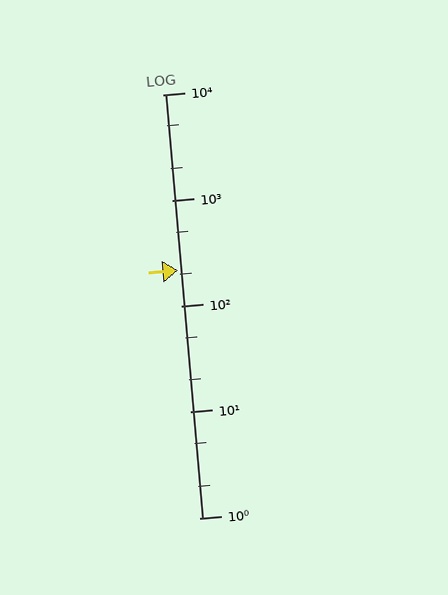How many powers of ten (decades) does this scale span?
The scale spans 4 decades, from 1 to 10000.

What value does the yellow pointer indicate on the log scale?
The pointer indicates approximately 220.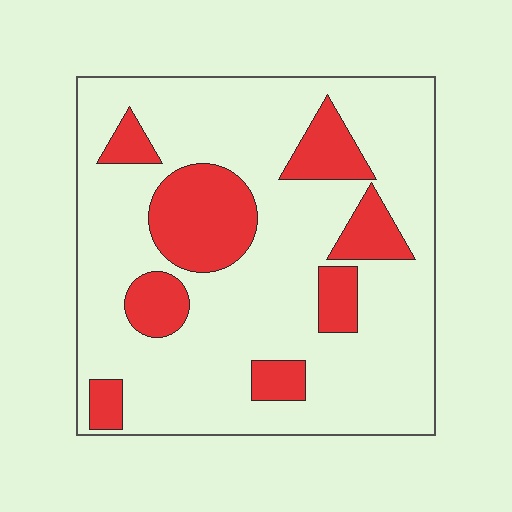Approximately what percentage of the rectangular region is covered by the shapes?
Approximately 25%.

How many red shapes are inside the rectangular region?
8.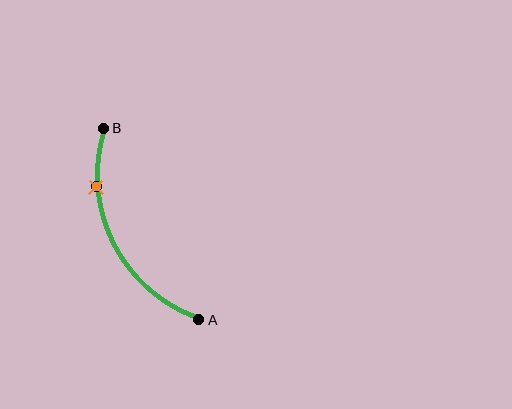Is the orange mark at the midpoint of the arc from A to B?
No. The orange mark lies on the arc but is closer to endpoint B. The arc midpoint would be at the point on the curve equidistant along the arc from both A and B.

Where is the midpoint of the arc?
The arc midpoint is the point on the curve farthest from the straight line joining A and B. It sits to the left of that line.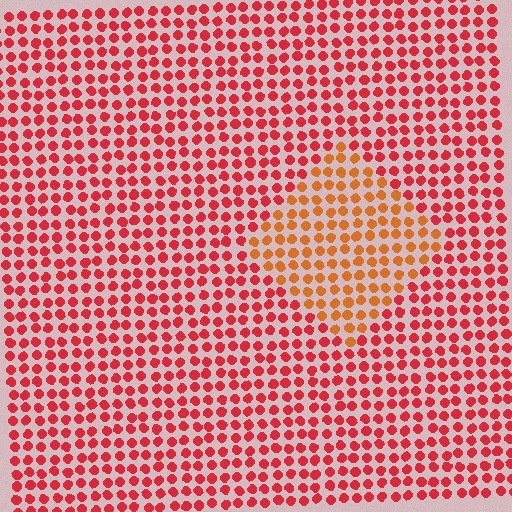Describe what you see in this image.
The image is filled with small red elements in a uniform arrangement. A diamond-shaped region is visible where the elements are tinted to a slightly different hue, forming a subtle color boundary.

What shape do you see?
I see a diamond.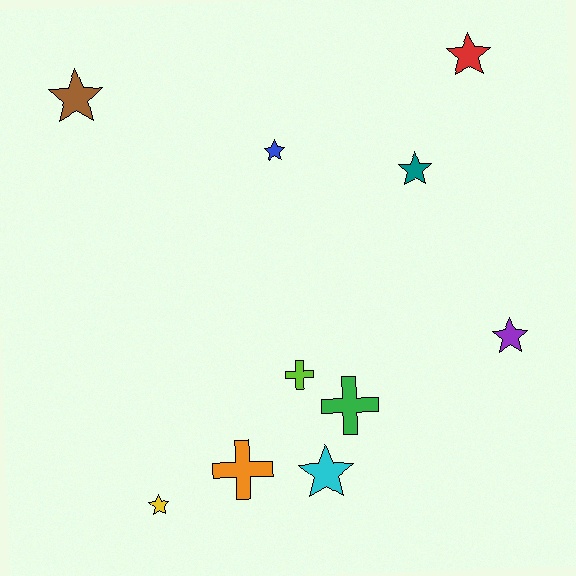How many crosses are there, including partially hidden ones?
There are 3 crosses.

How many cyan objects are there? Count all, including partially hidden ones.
There is 1 cyan object.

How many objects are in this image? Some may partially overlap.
There are 10 objects.